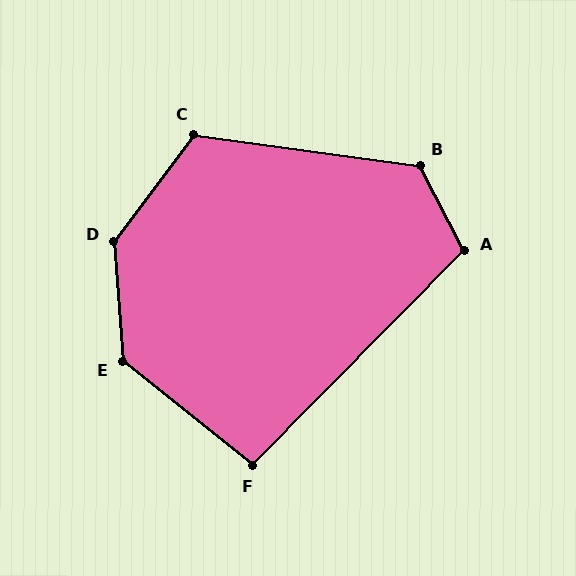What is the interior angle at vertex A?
Approximately 108 degrees (obtuse).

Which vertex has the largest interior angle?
D, at approximately 139 degrees.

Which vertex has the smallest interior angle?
F, at approximately 96 degrees.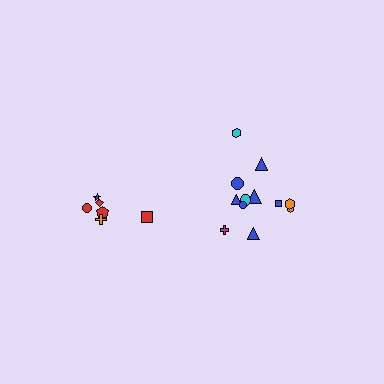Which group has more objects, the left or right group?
The right group.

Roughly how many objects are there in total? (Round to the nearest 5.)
Roughly 20 objects in total.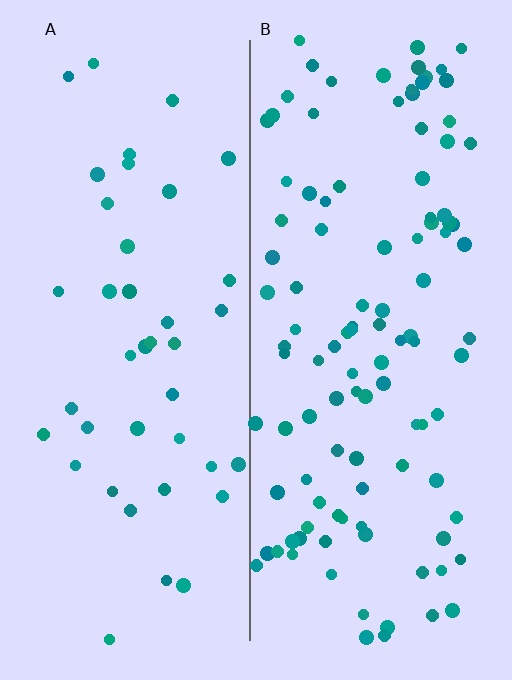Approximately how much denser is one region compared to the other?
Approximately 2.6× — region B over region A.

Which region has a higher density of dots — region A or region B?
B (the right).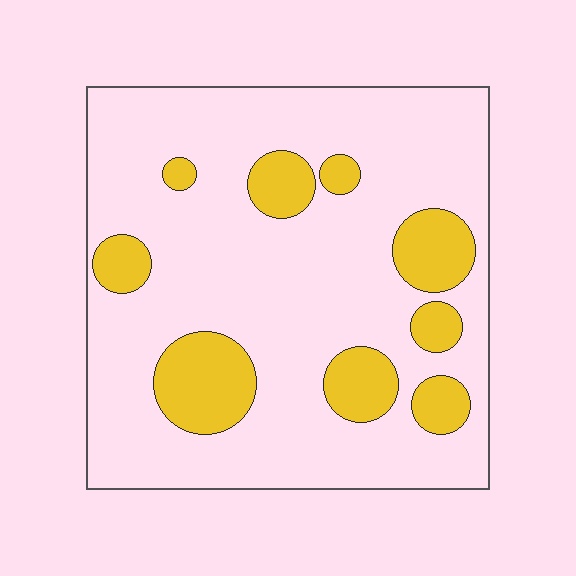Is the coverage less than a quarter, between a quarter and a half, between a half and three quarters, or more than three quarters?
Less than a quarter.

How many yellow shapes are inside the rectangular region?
9.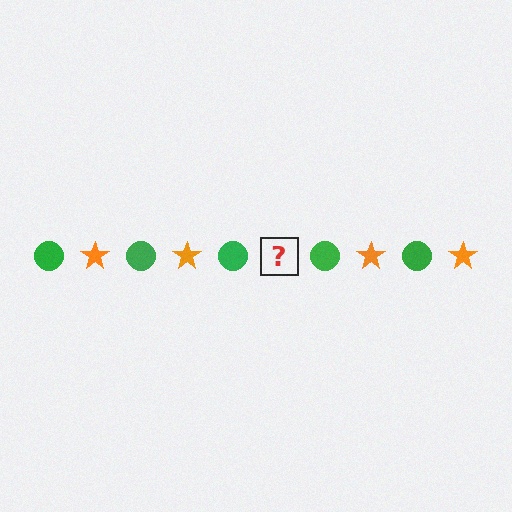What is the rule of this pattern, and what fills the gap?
The rule is that the pattern alternates between green circle and orange star. The gap should be filled with an orange star.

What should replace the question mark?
The question mark should be replaced with an orange star.